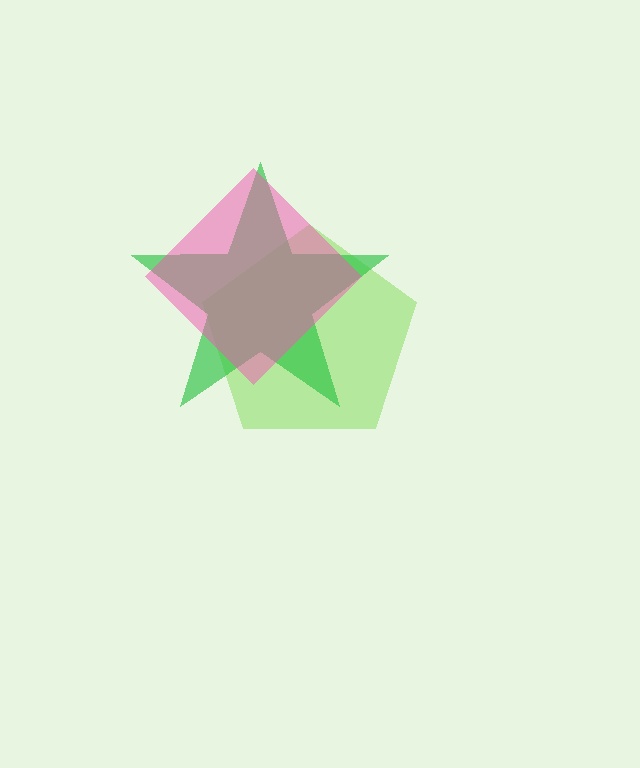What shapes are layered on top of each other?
The layered shapes are: a lime pentagon, a green star, a pink diamond.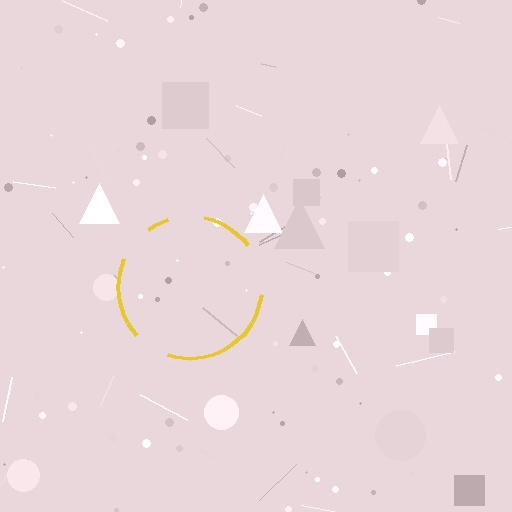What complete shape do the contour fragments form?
The contour fragments form a circle.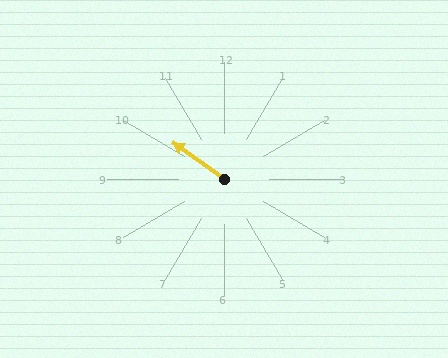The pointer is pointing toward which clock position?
Roughly 10 o'clock.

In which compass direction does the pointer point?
Northwest.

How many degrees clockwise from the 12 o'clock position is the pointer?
Approximately 306 degrees.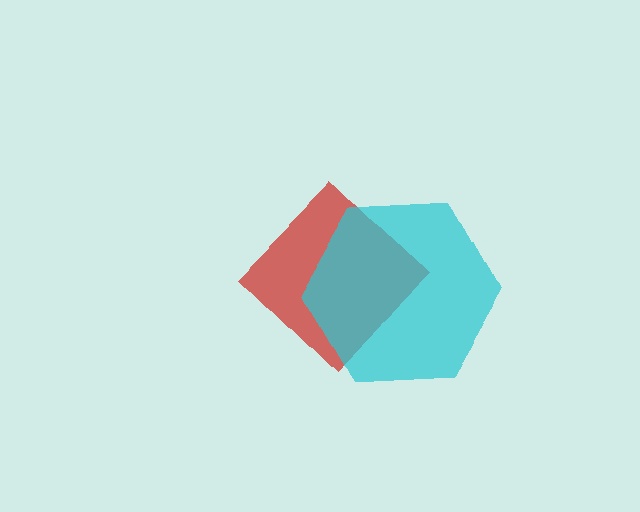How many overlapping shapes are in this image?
There are 2 overlapping shapes in the image.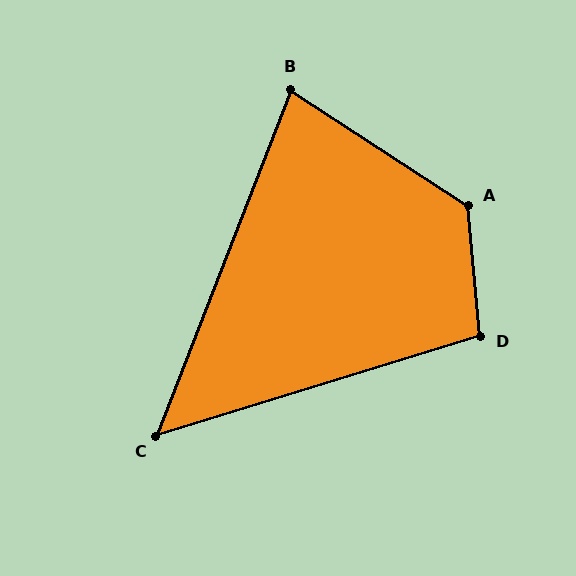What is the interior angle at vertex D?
Approximately 102 degrees (obtuse).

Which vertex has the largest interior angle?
A, at approximately 128 degrees.